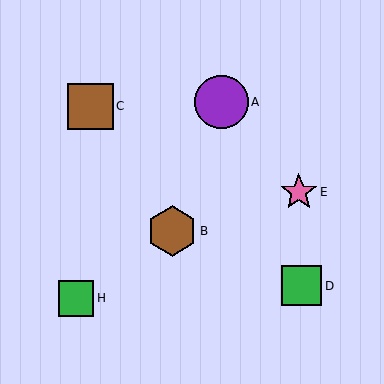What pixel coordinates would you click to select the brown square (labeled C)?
Click at (91, 106) to select the brown square C.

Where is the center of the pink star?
The center of the pink star is at (299, 192).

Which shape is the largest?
The purple circle (labeled A) is the largest.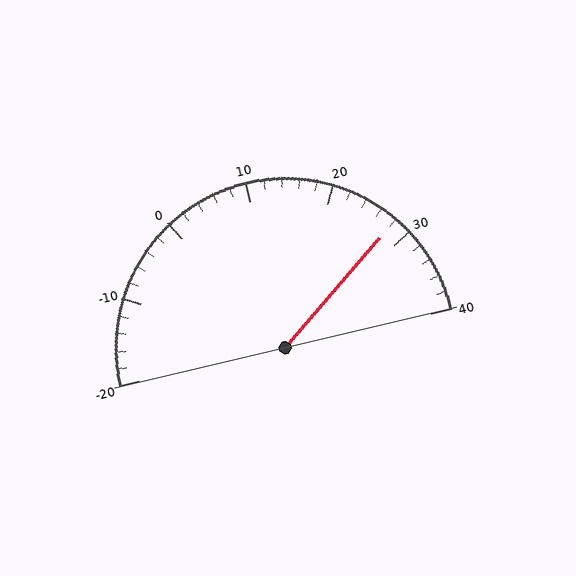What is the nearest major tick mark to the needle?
The nearest major tick mark is 30.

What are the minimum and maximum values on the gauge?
The gauge ranges from -20 to 40.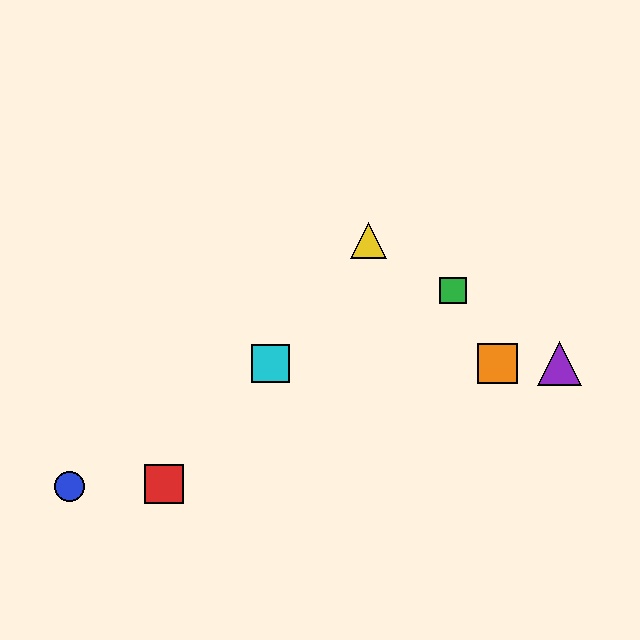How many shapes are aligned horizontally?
3 shapes (the purple triangle, the orange square, the cyan square) are aligned horizontally.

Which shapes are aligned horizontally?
The purple triangle, the orange square, the cyan square are aligned horizontally.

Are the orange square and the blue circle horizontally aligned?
No, the orange square is at y≈363 and the blue circle is at y≈486.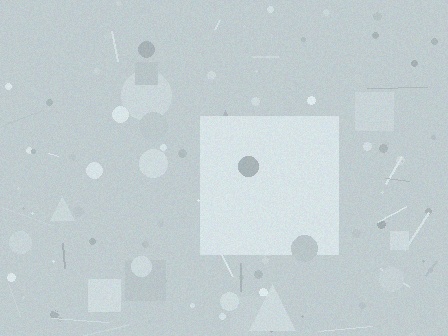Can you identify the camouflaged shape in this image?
The camouflaged shape is a square.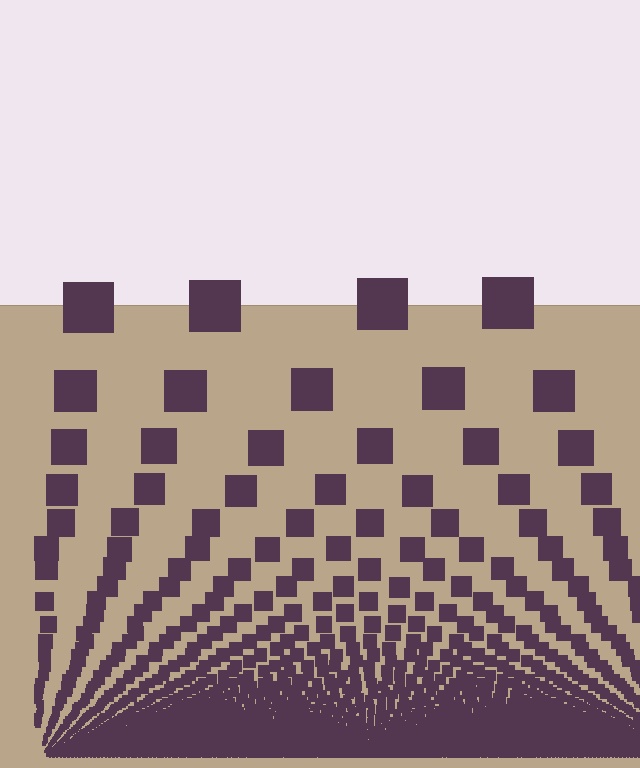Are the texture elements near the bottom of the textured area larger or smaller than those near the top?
Smaller. The gradient is inverted — elements near the bottom are smaller and denser.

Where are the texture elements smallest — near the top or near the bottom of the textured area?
Near the bottom.